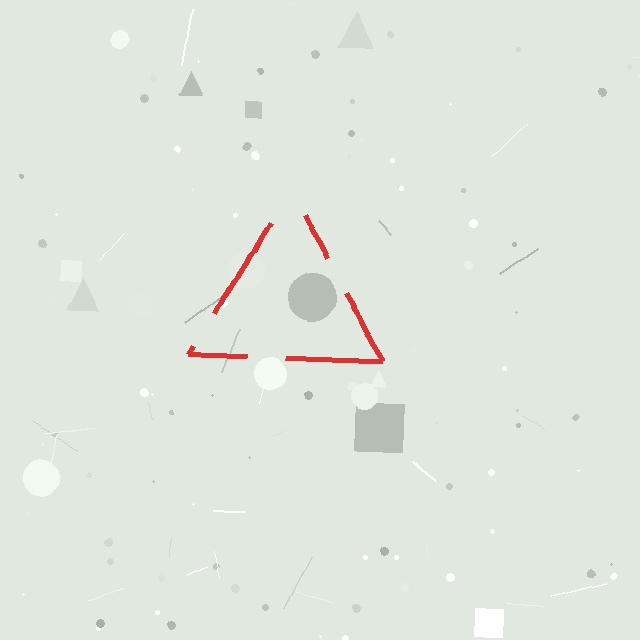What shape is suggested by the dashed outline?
The dashed outline suggests a triangle.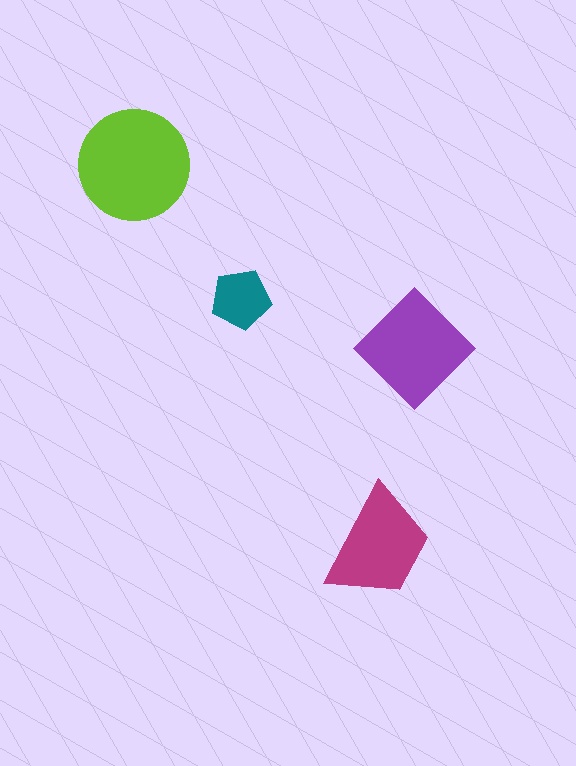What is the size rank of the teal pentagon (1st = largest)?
4th.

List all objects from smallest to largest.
The teal pentagon, the magenta trapezoid, the purple diamond, the lime circle.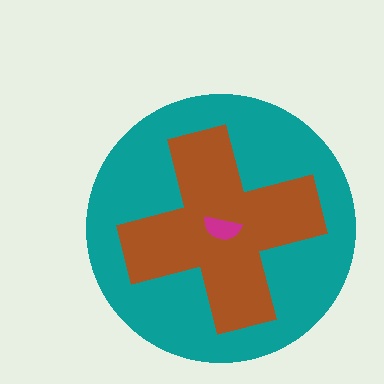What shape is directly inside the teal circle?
The brown cross.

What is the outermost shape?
The teal circle.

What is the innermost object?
The magenta semicircle.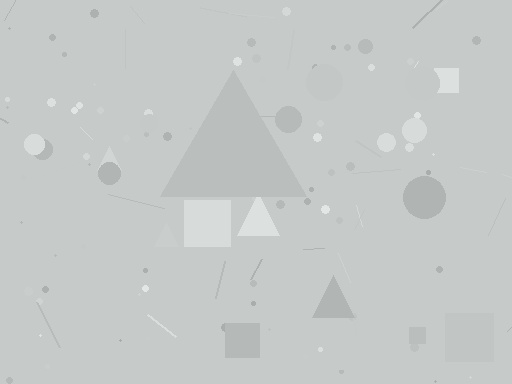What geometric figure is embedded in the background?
A triangle is embedded in the background.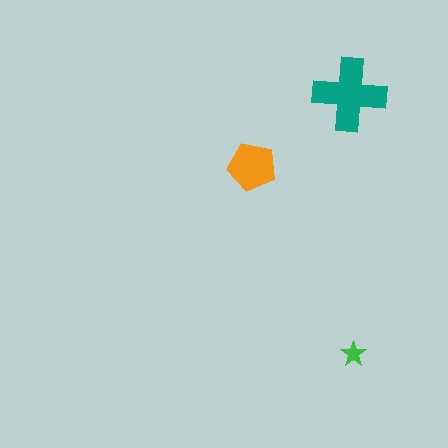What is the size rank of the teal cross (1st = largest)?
1st.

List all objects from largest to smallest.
The teal cross, the orange pentagon, the green star.